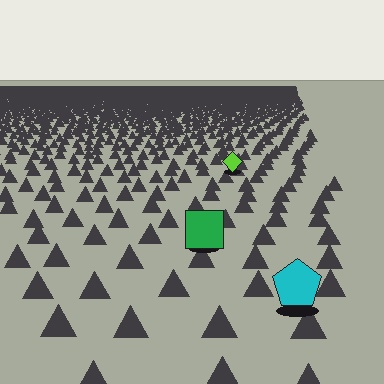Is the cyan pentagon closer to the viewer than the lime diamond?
Yes. The cyan pentagon is closer — you can tell from the texture gradient: the ground texture is coarser near it.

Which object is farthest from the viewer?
The lime diamond is farthest from the viewer. It appears smaller and the ground texture around it is denser.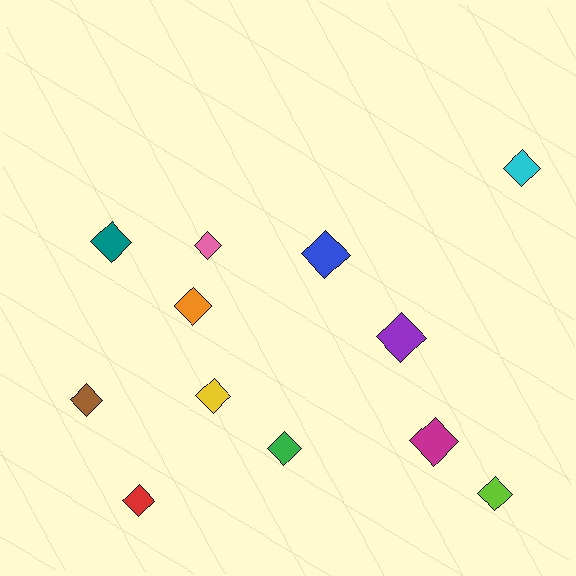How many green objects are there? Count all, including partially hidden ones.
There is 1 green object.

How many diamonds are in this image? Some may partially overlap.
There are 12 diamonds.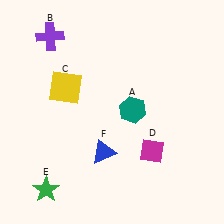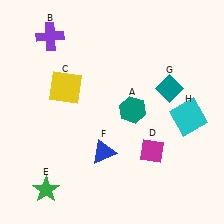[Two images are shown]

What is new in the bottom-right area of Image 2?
A cyan square (H) was added in the bottom-right area of Image 2.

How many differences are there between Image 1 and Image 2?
There are 2 differences between the two images.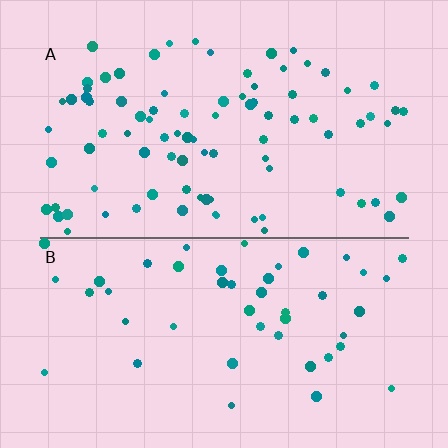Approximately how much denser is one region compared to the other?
Approximately 1.8× — region A over region B.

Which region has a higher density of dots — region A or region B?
A (the top).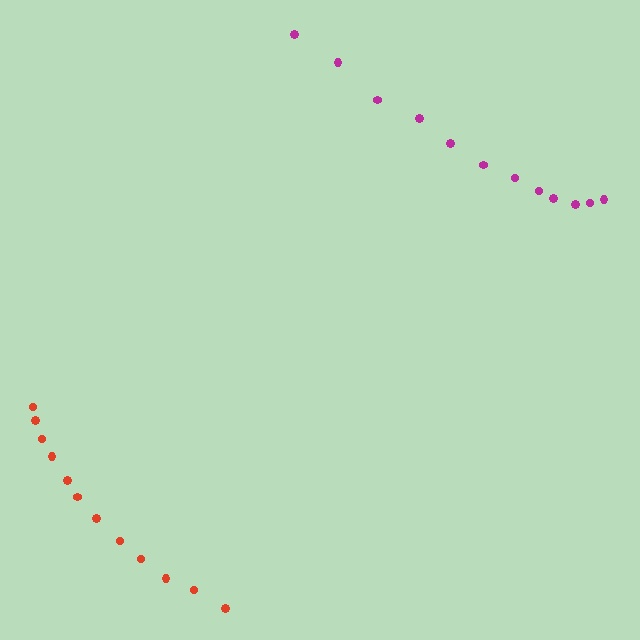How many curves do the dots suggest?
There are 2 distinct paths.